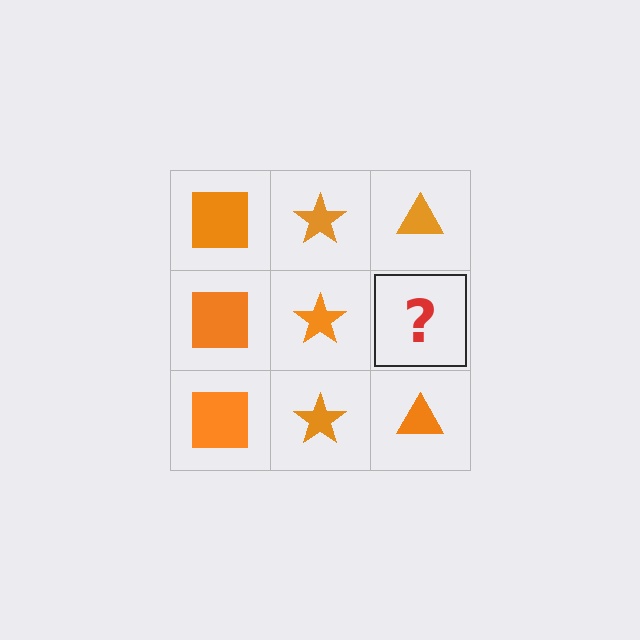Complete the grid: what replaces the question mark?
The question mark should be replaced with an orange triangle.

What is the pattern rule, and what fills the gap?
The rule is that each column has a consistent shape. The gap should be filled with an orange triangle.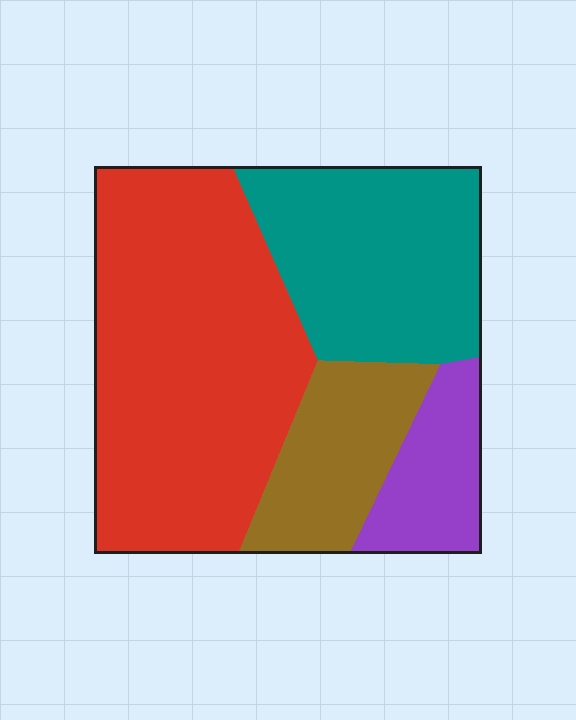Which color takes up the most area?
Red, at roughly 45%.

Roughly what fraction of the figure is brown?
Brown covers around 15% of the figure.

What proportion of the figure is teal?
Teal covers about 25% of the figure.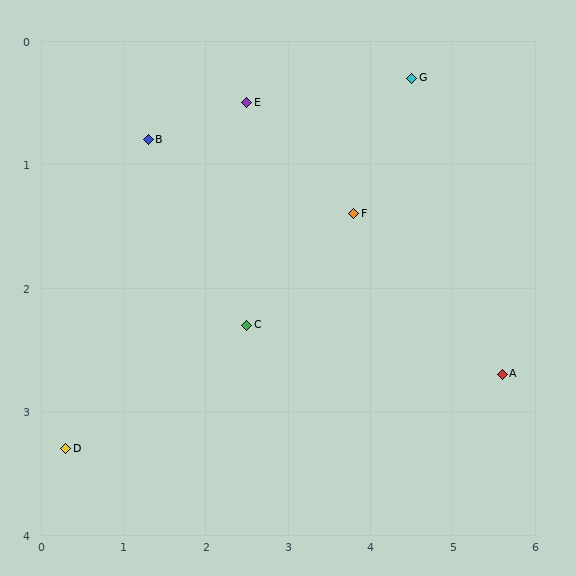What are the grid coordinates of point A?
Point A is at approximately (5.6, 2.7).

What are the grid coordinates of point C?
Point C is at approximately (2.5, 2.3).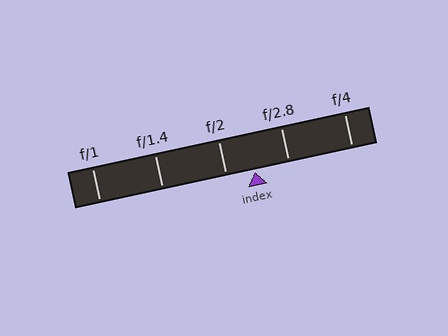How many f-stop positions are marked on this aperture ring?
There are 5 f-stop positions marked.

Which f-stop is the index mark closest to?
The index mark is closest to f/2.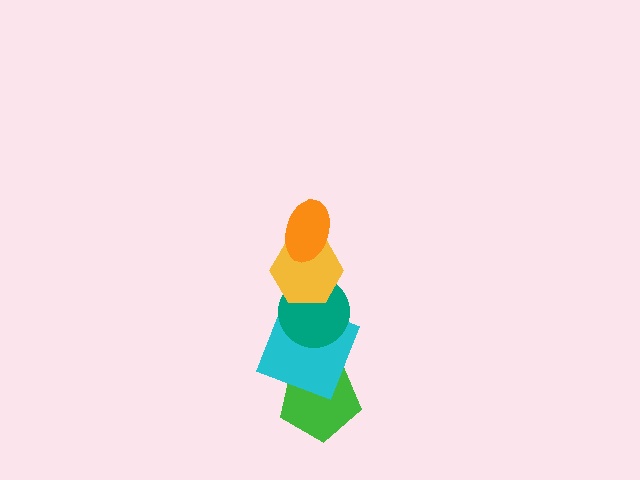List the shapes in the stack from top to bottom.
From top to bottom: the orange ellipse, the yellow hexagon, the teal circle, the cyan square, the green pentagon.